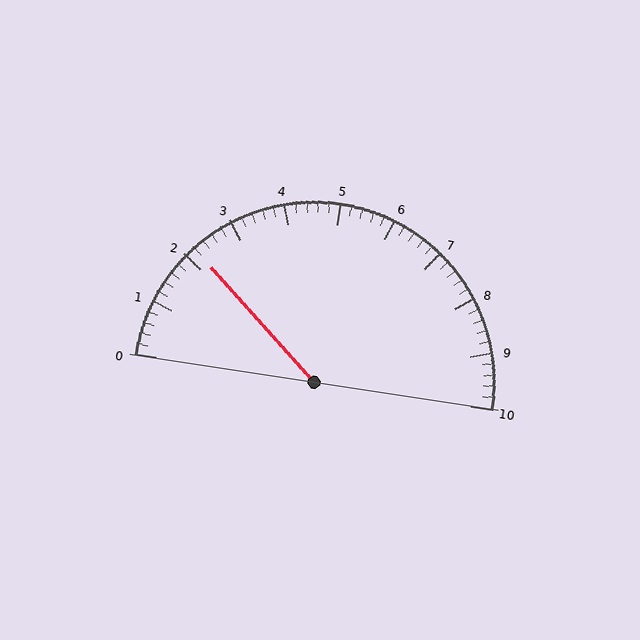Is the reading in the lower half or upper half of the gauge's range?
The reading is in the lower half of the range (0 to 10).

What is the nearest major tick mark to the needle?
The nearest major tick mark is 2.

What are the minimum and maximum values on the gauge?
The gauge ranges from 0 to 10.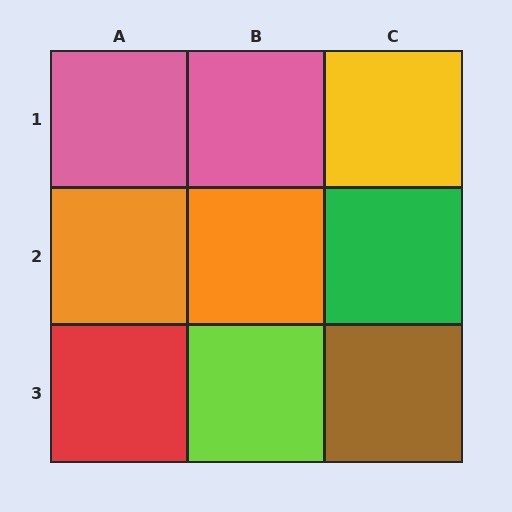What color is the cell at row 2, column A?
Orange.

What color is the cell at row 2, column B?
Orange.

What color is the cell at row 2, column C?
Green.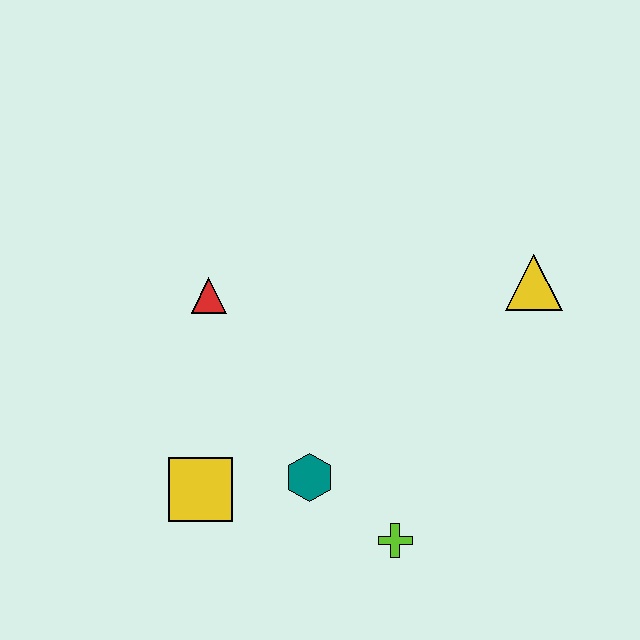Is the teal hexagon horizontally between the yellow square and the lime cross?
Yes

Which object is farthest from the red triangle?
The yellow triangle is farthest from the red triangle.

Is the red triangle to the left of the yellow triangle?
Yes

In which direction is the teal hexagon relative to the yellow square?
The teal hexagon is to the right of the yellow square.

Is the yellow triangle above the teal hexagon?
Yes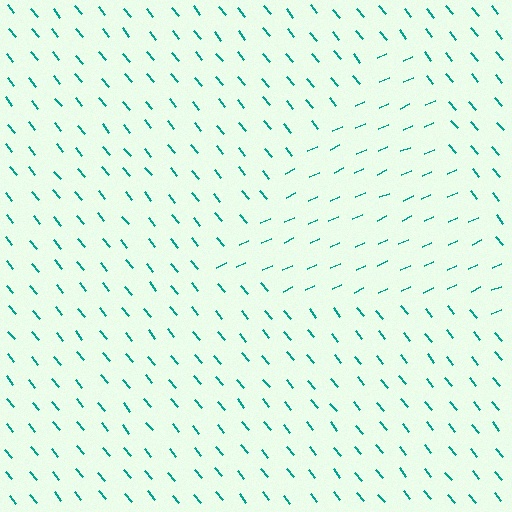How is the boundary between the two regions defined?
The boundary is defined purely by a change in line orientation (approximately 75 degrees difference). All lines are the same color and thickness.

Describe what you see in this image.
The image is filled with small teal line segments. A triangle region in the image has lines oriented differently from the surrounding lines, creating a visible texture boundary.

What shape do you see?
I see a triangle.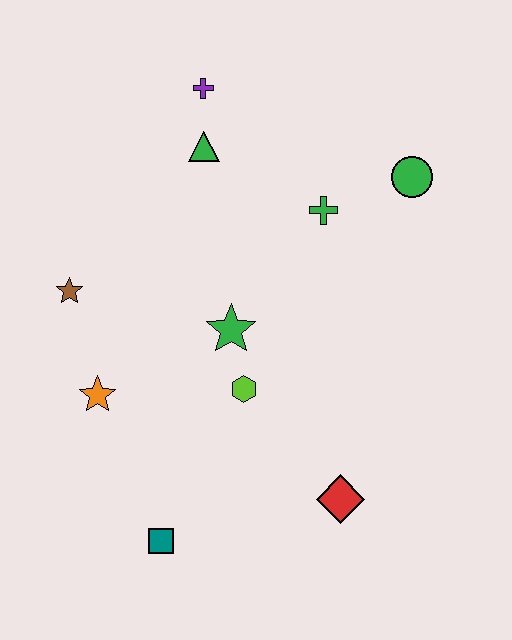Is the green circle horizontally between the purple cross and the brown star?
No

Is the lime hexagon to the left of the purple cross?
No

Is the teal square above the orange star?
No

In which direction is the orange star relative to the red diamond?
The orange star is to the left of the red diamond.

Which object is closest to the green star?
The lime hexagon is closest to the green star.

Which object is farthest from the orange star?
The green circle is farthest from the orange star.